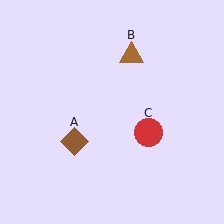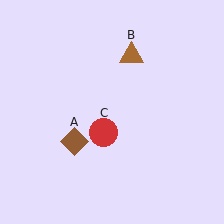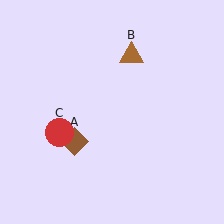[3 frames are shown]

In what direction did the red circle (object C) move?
The red circle (object C) moved left.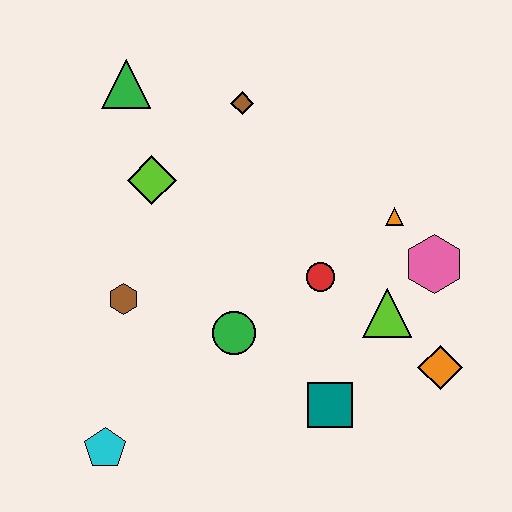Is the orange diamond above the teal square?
Yes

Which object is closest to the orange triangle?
The pink hexagon is closest to the orange triangle.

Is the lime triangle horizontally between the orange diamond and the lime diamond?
Yes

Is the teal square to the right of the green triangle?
Yes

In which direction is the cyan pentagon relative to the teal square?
The cyan pentagon is to the left of the teal square.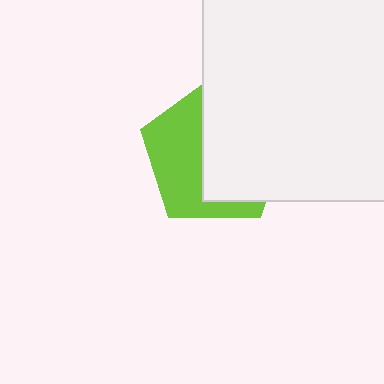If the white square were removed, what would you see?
You would see the complete lime pentagon.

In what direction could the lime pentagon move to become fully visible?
The lime pentagon could move left. That would shift it out from behind the white square entirely.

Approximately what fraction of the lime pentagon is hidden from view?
Roughly 56% of the lime pentagon is hidden behind the white square.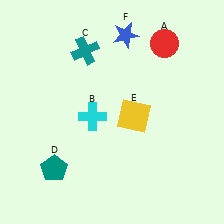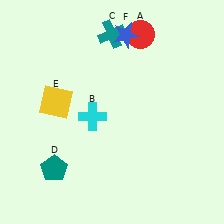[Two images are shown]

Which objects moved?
The objects that moved are: the red circle (A), the teal cross (C), the yellow square (E).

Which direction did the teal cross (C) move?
The teal cross (C) moved right.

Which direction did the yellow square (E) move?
The yellow square (E) moved left.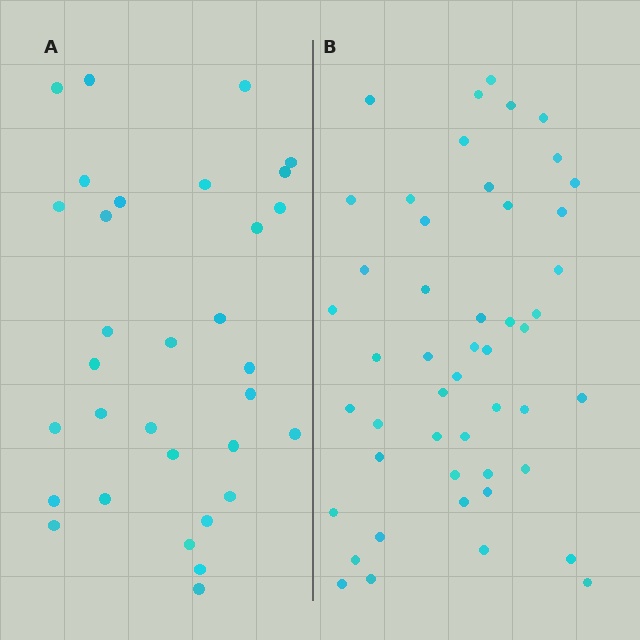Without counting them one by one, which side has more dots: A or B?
Region B (the right region) has more dots.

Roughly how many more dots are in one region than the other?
Region B has approximately 15 more dots than region A.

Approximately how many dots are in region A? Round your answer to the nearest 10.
About 30 dots. (The exact count is 32, which rounds to 30.)